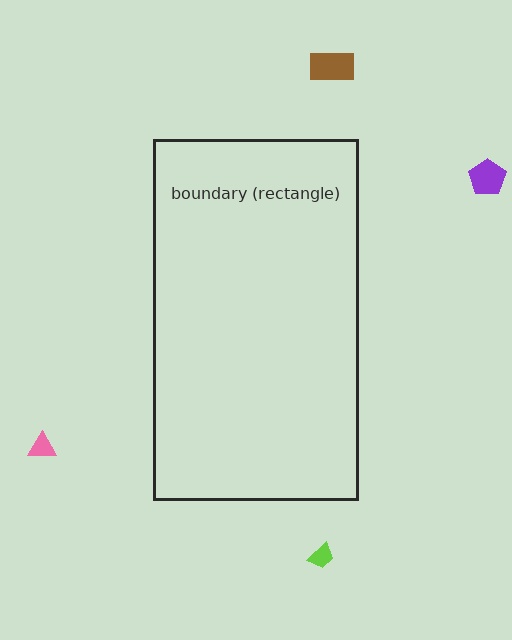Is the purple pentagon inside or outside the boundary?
Outside.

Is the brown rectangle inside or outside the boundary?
Outside.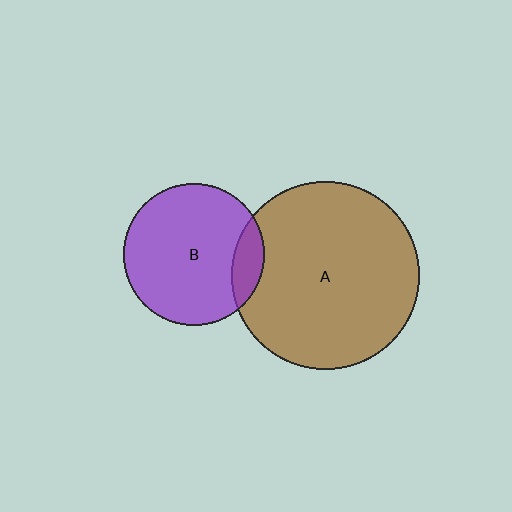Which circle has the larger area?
Circle A (brown).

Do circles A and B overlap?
Yes.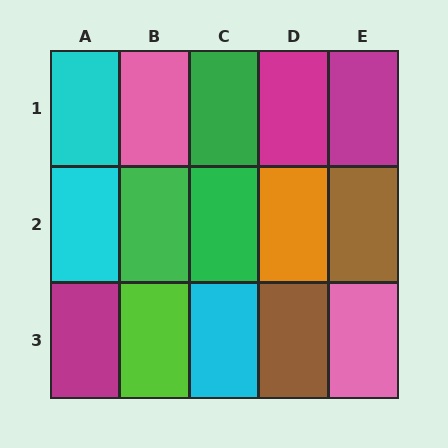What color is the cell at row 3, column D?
Brown.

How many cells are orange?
1 cell is orange.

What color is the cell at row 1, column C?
Green.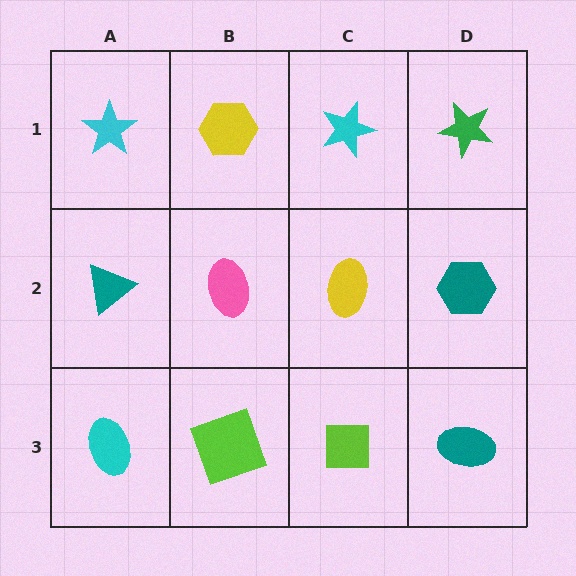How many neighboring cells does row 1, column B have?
3.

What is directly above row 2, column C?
A cyan star.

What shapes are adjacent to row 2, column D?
A green star (row 1, column D), a teal ellipse (row 3, column D), a yellow ellipse (row 2, column C).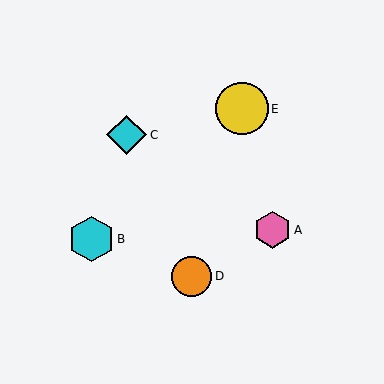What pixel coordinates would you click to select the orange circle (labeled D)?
Click at (192, 276) to select the orange circle D.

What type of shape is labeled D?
Shape D is an orange circle.